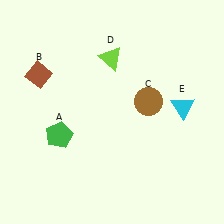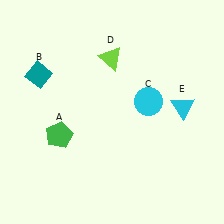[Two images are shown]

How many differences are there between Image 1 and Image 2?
There are 2 differences between the two images.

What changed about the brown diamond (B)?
In Image 1, B is brown. In Image 2, it changed to teal.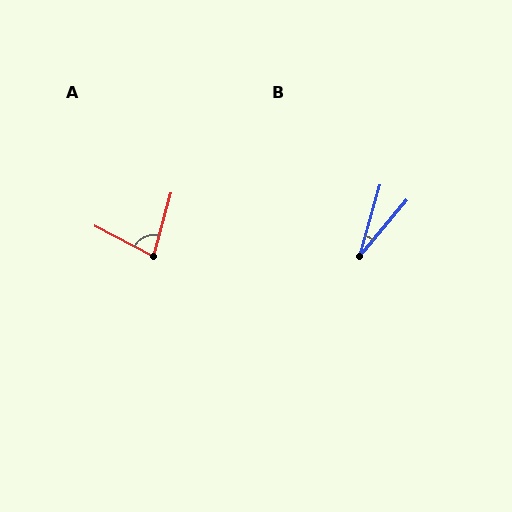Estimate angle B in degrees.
Approximately 24 degrees.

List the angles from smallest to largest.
B (24°), A (77°).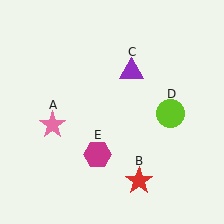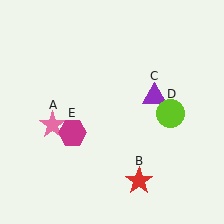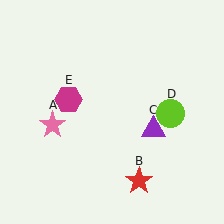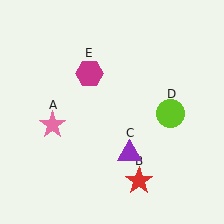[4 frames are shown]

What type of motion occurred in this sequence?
The purple triangle (object C), magenta hexagon (object E) rotated clockwise around the center of the scene.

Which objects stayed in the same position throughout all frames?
Pink star (object A) and red star (object B) and lime circle (object D) remained stationary.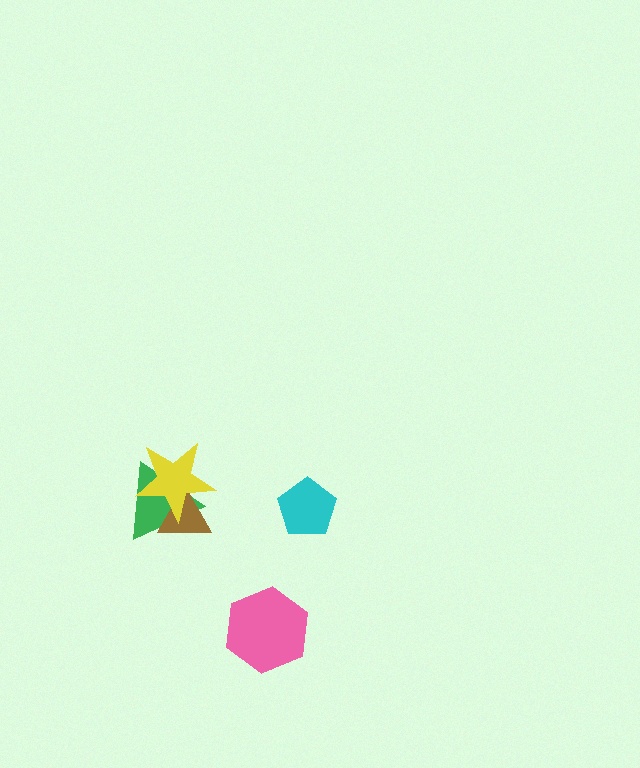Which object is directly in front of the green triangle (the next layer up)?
The brown triangle is directly in front of the green triangle.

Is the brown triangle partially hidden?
Yes, it is partially covered by another shape.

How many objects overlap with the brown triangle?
2 objects overlap with the brown triangle.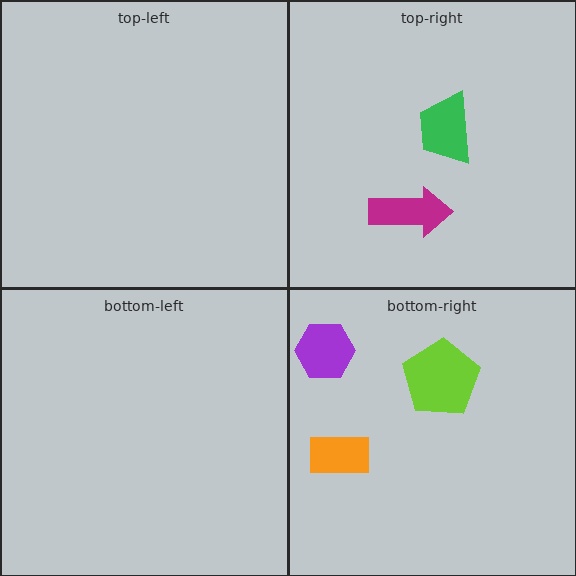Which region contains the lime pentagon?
The bottom-right region.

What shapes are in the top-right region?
The green trapezoid, the magenta arrow.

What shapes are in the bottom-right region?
The purple hexagon, the lime pentagon, the orange rectangle.